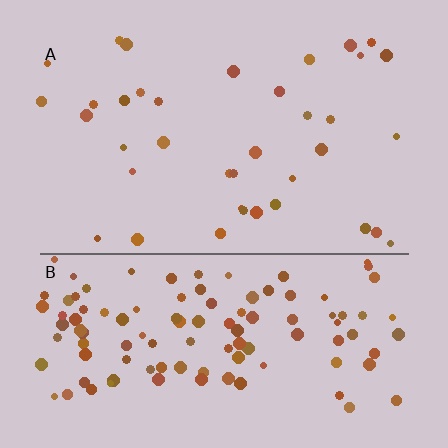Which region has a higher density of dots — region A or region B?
B (the bottom).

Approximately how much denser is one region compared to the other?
Approximately 3.1× — region B over region A.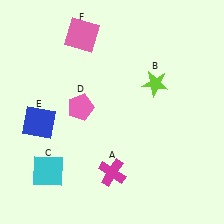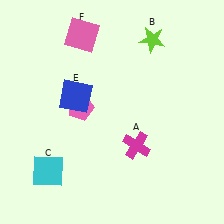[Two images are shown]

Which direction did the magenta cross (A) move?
The magenta cross (A) moved up.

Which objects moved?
The objects that moved are: the magenta cross (A), the lime star (B), the blue square (E).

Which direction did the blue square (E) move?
The blue square (E) moved right.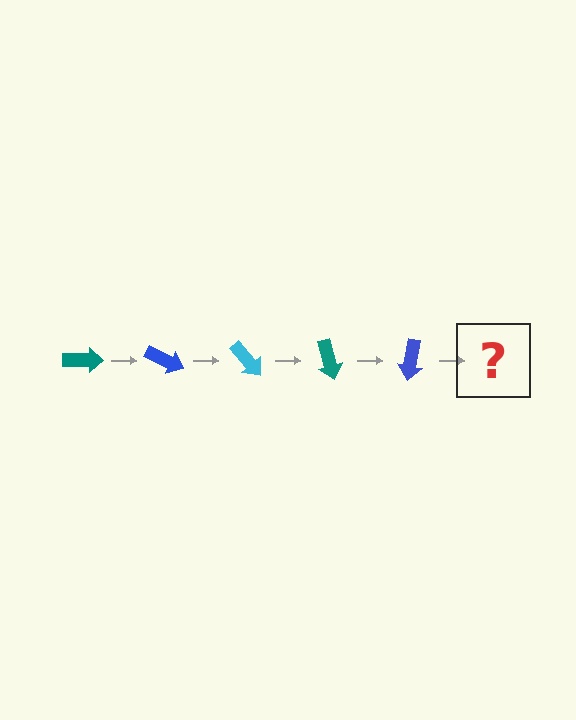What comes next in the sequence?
The next element should be a cyan arrow, rotated 125 degrees from the start.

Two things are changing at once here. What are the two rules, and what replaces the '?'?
The two rules are that it rotates 25 degrees each step and the color cycles through teal, blue, and cyan. The '?' should be a cyan arrow, rotated 125 degrees from the start.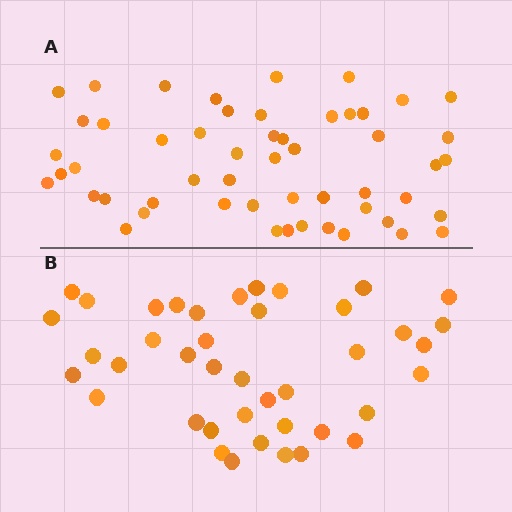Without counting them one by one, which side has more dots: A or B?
Region A (the top region) has more dots.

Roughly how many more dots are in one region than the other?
Region A has roughly 12 or so more dots than region B.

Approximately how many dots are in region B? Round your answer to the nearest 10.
About 40 dots. (The exact count is 41, which rounds to 40.)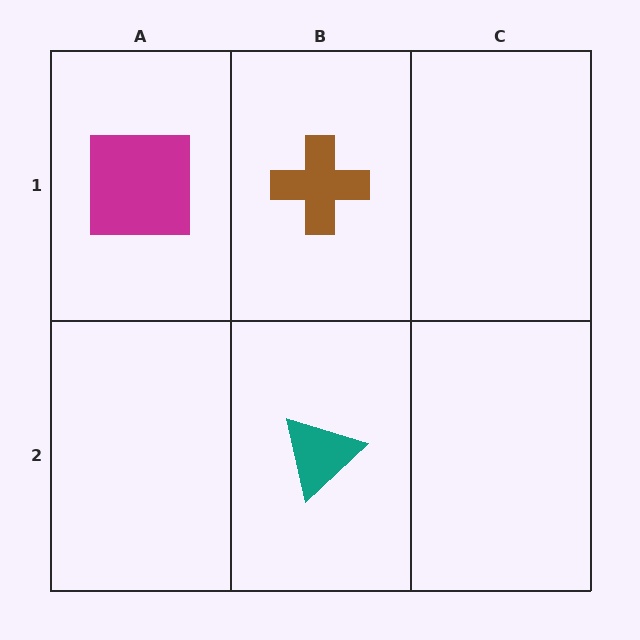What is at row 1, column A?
A magenta square.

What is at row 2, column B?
A teal triangle.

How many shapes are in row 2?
1 shape.